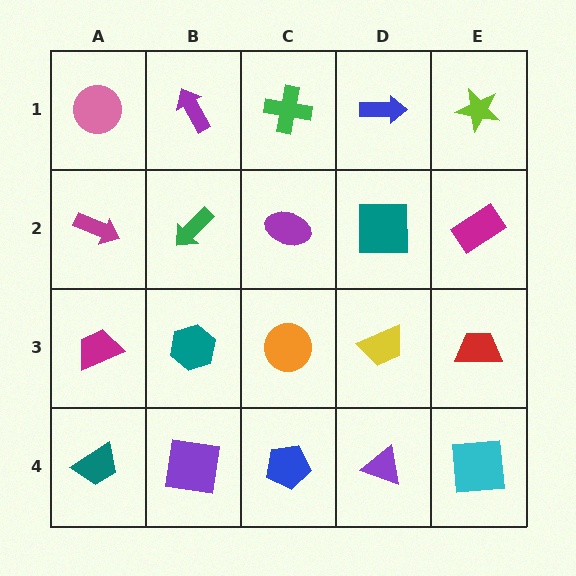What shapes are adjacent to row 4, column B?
A teal hexagon (row 3, column B), a teal trapezoid (row 4, column A), a blue pentagon (row 4, column C).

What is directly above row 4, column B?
A teal hexagon.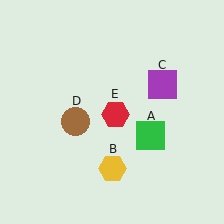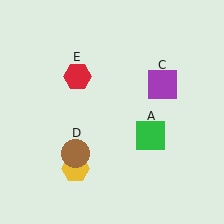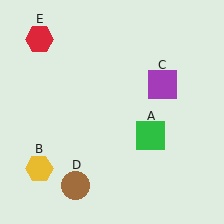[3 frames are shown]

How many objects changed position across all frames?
3 objects changed position: yellow hexagon (object B), brown circle (object D), red hexagon (object E).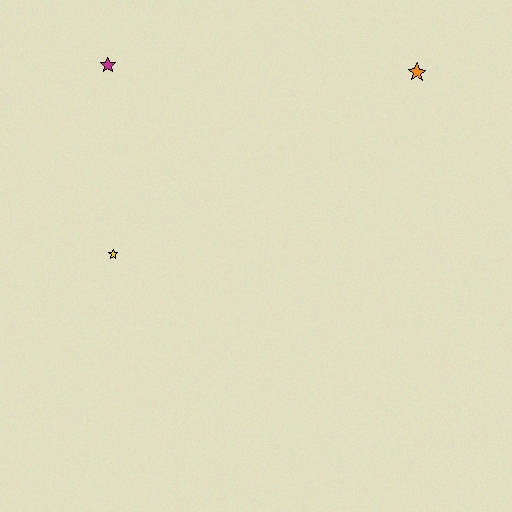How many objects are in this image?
There are 3 objects.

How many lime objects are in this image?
There are no lime objects.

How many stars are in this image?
There are 3 stars.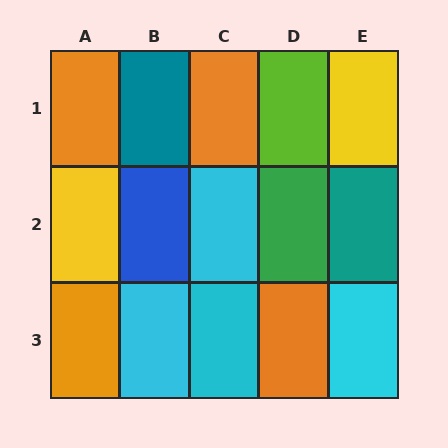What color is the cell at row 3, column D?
Orange.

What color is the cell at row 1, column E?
Yellow.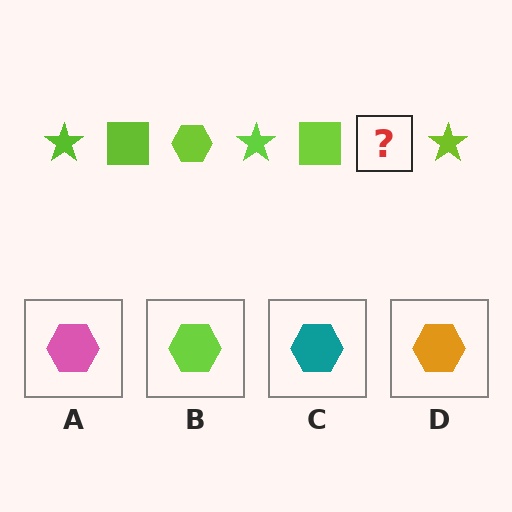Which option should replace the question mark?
Option B.